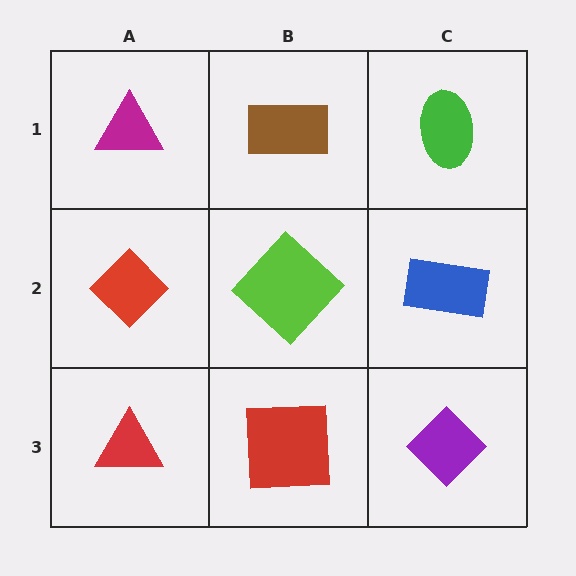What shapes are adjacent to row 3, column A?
A red diamond (row 2, column A), a red square (row 3, column B).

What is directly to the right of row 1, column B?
A green ellipse.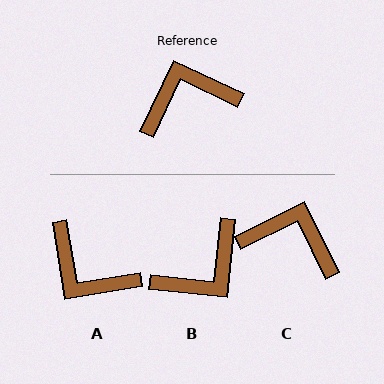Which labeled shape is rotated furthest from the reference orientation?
B, about 160 degrees away.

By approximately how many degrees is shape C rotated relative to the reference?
Approximately 39 degrees clockwise.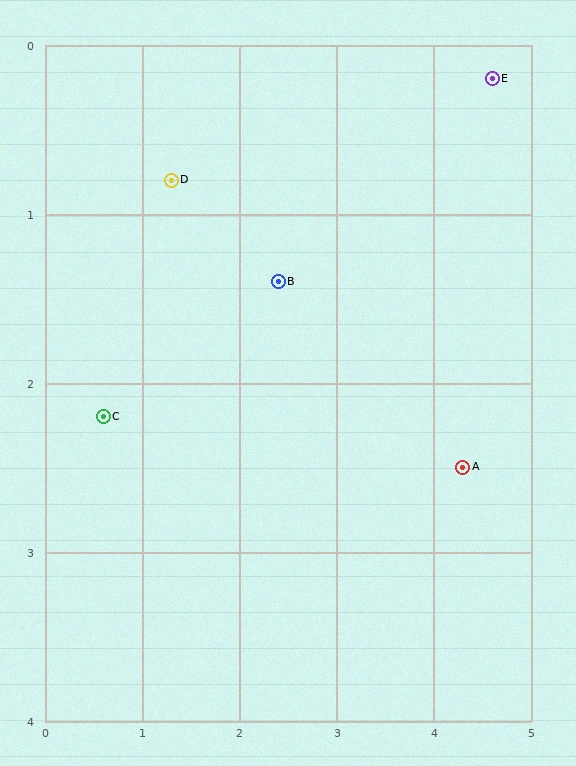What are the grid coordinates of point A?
Point A is at approximately (4.3, 2.5).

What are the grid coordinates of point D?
Point D is at approximately (1.3, 0.8).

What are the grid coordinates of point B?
Point B is at approximately (2.4, 1.4).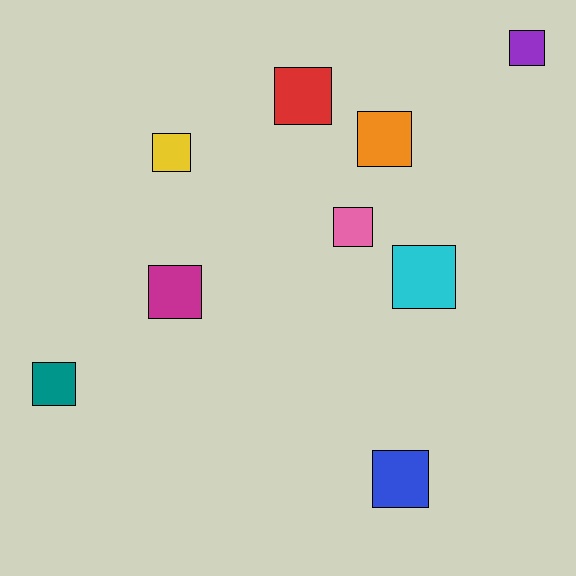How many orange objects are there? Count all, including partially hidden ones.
There is 1 orange object.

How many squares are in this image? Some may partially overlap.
There are 9 squares.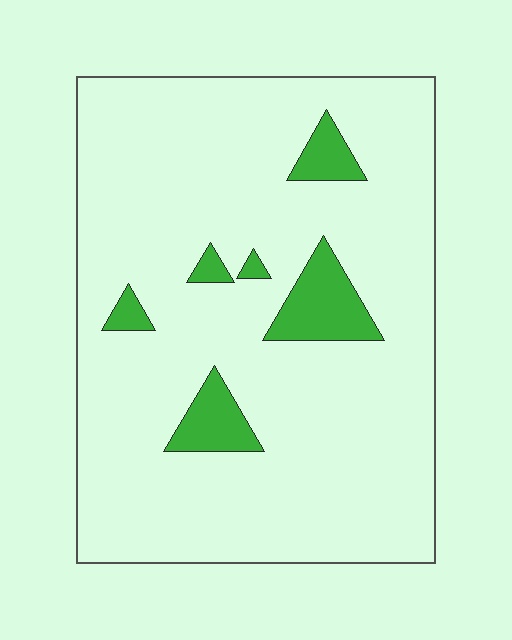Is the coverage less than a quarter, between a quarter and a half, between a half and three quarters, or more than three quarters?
Less than a quarter.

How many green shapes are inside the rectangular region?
6.